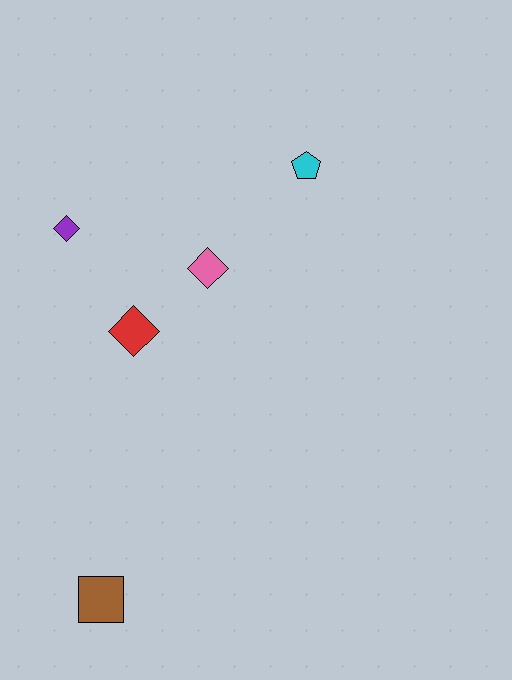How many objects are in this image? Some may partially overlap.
There are 5 objects.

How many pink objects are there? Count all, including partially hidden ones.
There is 1 pink object.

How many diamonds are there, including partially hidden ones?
There are 3 diamonds.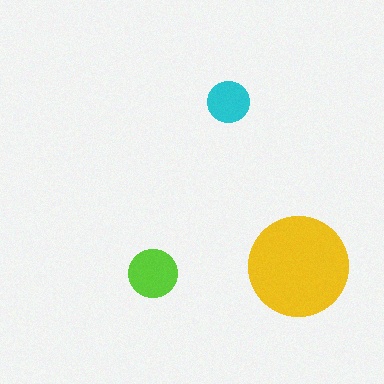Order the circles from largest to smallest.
the yellow one, the lime one, the cyan one.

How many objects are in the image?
There are 3 objects in the image.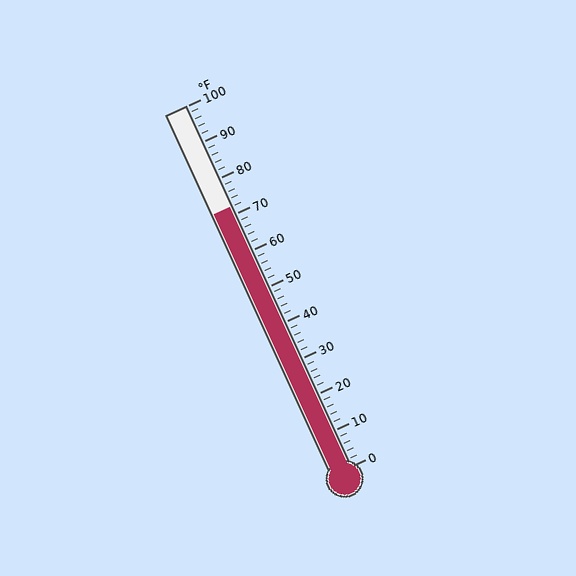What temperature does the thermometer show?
The thermometer shows approximately 72°F.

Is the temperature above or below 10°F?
The temperature is above 10°F.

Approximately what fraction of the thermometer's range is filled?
The thermometer is filled to approximately 70% of its range.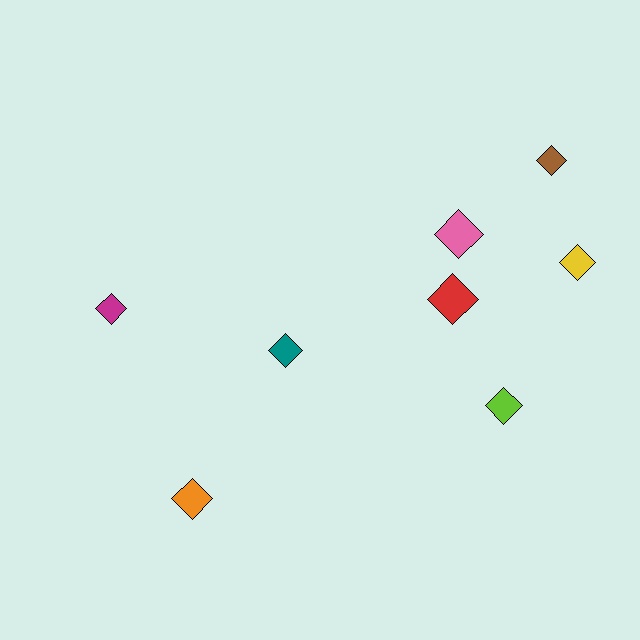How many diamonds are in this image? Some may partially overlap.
There are 8 diamonds.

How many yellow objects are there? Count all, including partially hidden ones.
There is 1 yellow object.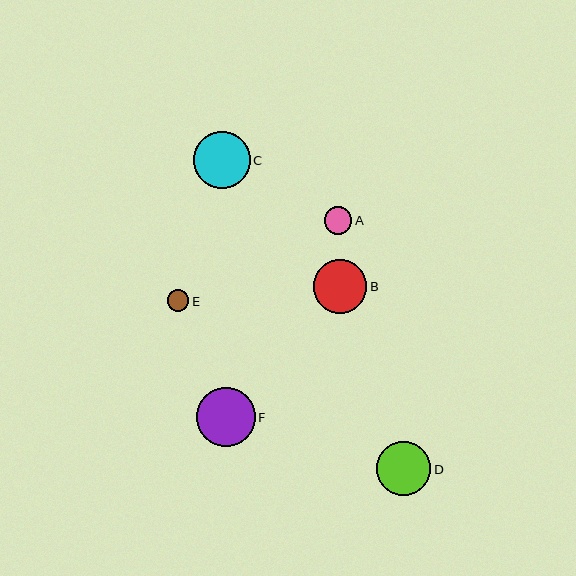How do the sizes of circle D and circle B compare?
Circle D and circle B are approximately the same size.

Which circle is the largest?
Circle F is the largest with a size of approximately 59 pixels.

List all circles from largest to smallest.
From largest to smallest: F, C, D, B, A, E.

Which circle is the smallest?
Circle E is the smallest with a size of approximately 22 pixels.